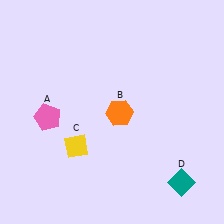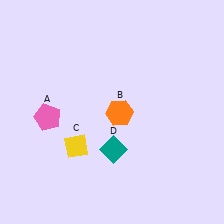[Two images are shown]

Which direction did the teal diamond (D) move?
The teal diamond (D) moved left.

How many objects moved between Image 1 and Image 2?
1 object moved between the two images.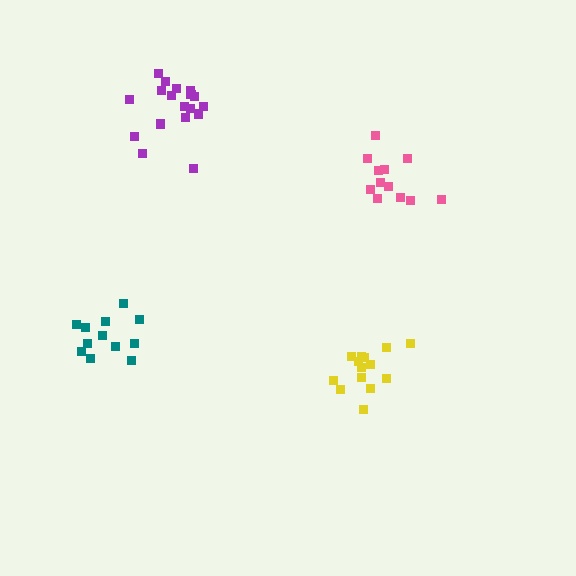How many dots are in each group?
Group 1: 18 dots, Group 2: 14 dots, Group 3: 12 dots, Group 4: 12 dots (56 total).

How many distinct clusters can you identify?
There are 4 distinct clusters.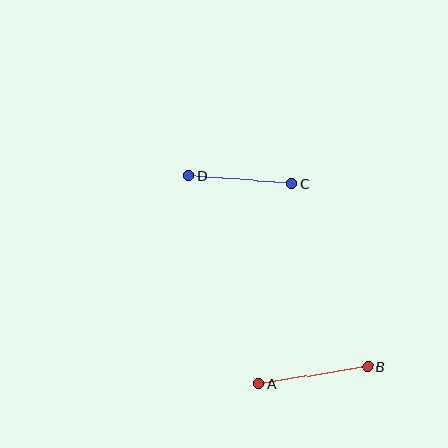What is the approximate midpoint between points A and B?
The midpoint is at approximately (313, 375) pixels.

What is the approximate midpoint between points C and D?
The midpoint is at approximately (240, 180) pixels.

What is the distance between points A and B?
The distance is approximately 110 pixels.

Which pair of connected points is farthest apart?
Points A and B are farthest apart.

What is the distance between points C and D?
The distance is approximately 103 pixels.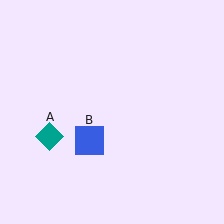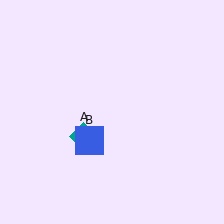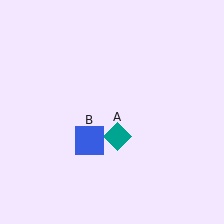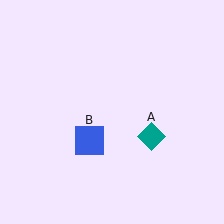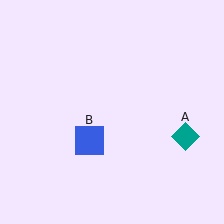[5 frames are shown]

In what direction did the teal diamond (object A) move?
The teal diamond (object A) moved right.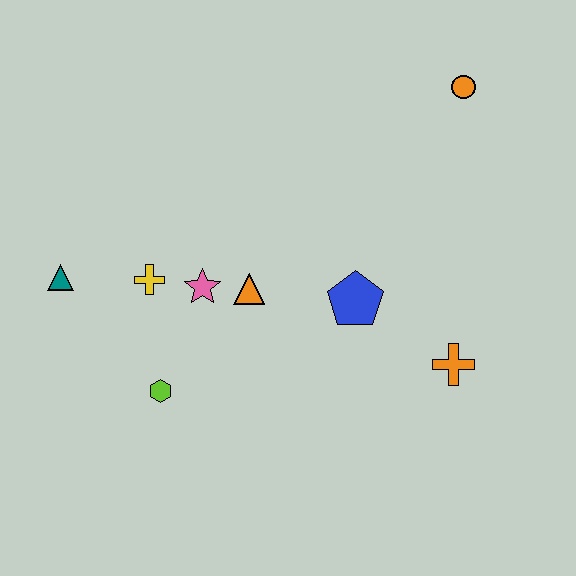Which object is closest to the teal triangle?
The yellow cross is closest to the teal triangle.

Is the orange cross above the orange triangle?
No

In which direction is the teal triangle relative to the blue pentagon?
The teal triangle is to the left of the blue pentagon.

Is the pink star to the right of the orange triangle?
No